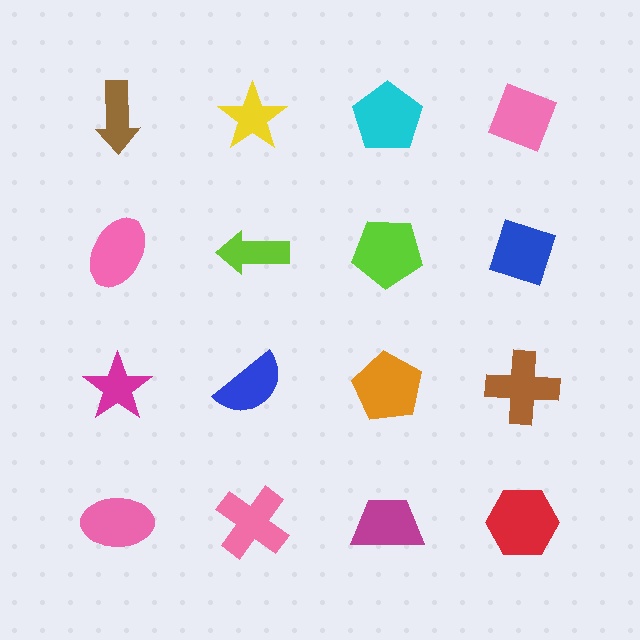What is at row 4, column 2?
A pink cross.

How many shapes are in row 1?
4 shapes.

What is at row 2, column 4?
A blue diamond.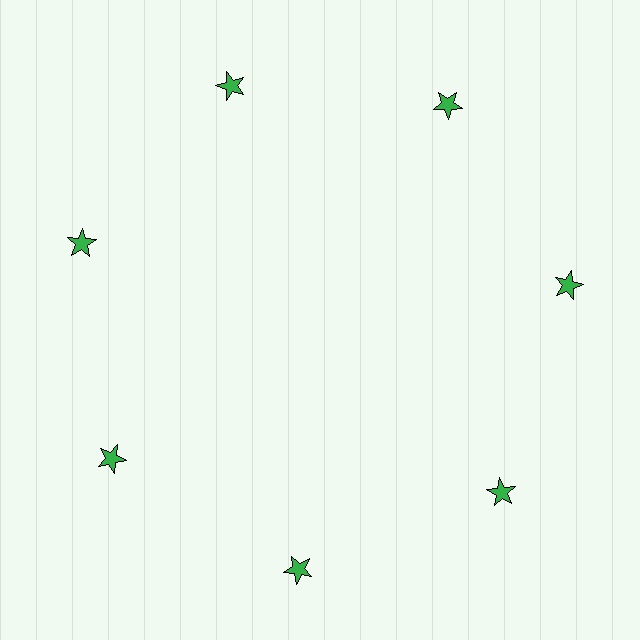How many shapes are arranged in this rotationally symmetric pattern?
There are 7 shapes, arranged in 7 groups of 1.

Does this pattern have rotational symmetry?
Yes, this pattern has 7-fold rotational symmetry. It looks the same after rotating 51 degrees around the center.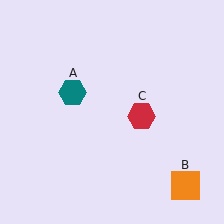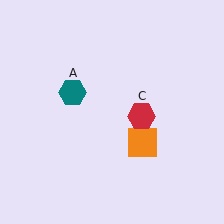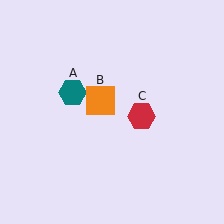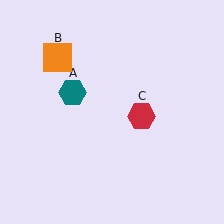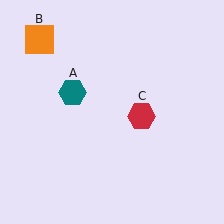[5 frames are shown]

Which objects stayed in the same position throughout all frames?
Teal hexagon (object A) and red hexagon (object C) remained stationary.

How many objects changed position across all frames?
1 object changed position: orange square (object B).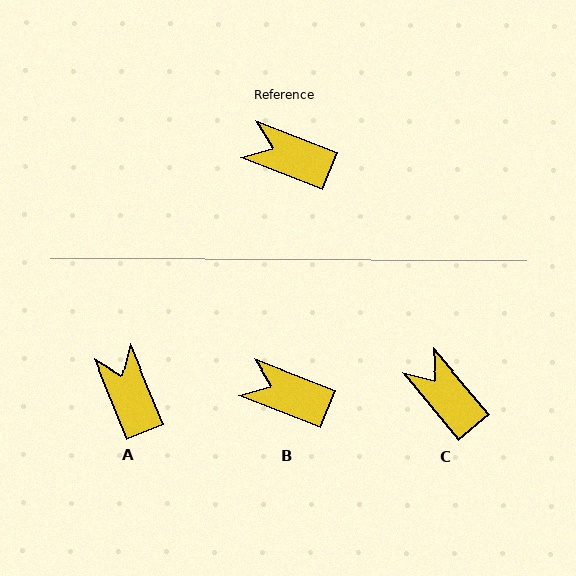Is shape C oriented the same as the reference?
No, it is off by about 29 degrees.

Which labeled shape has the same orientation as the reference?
B.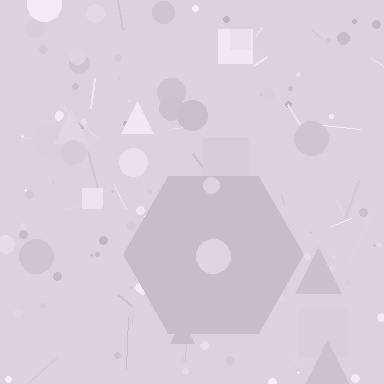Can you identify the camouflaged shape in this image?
The camouflaged shape is a hexagon.